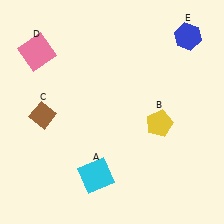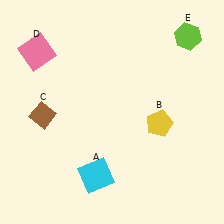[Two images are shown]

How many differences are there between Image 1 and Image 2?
There is 1 difference between the two images.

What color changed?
The hexagon (E) changed from blue in Image 1 to lime in Image 2.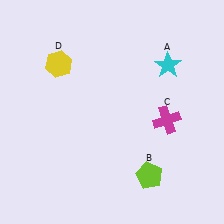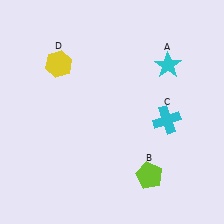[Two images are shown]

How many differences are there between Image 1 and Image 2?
There is 1 difference between the two images.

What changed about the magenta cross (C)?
In Image 1, C is magenta. In Image 2, it changed to cyan.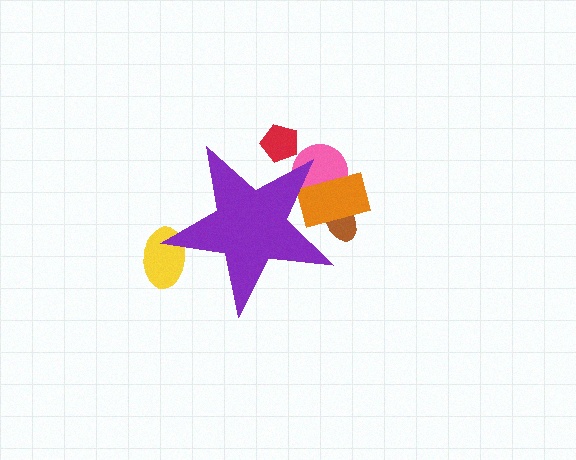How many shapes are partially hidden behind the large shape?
5 shapes are partially hidden.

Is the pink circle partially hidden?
Yes, the pink circle is partially hidden behind the purple star.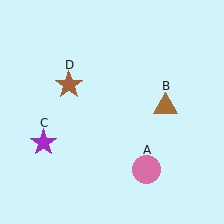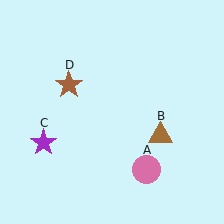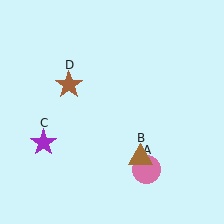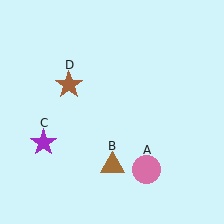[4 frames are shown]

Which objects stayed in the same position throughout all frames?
Pink circle (object A) and purple star (object C) and brown star (object D) remained stationary.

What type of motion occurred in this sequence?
The brown triangle (object B) rotated clockwise around the center of the scene.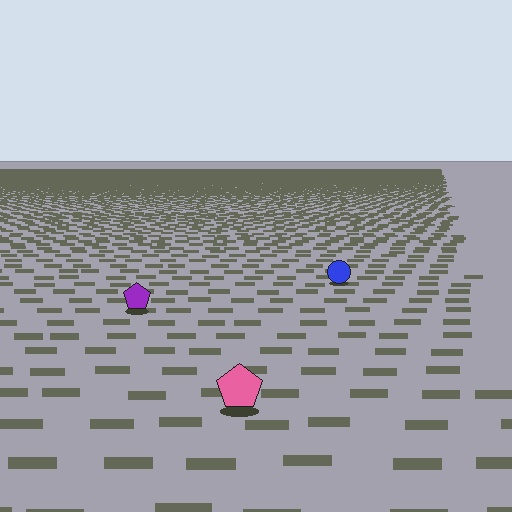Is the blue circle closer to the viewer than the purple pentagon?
No. The purple pentagon is closer — you can tell from the texture gradient: the ground texture is coarser near it.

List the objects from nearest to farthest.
From nearest to farthest: the pink pentagon, the purple pentagon, the blue circle.